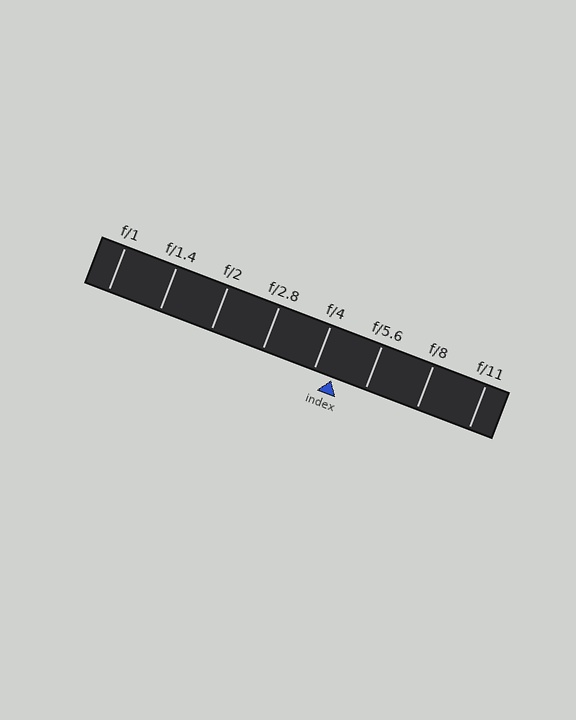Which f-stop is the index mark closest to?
The index mark is closest to f/4.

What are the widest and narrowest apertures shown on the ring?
The widest aperture shown is f/1 and the narrowest is f/11.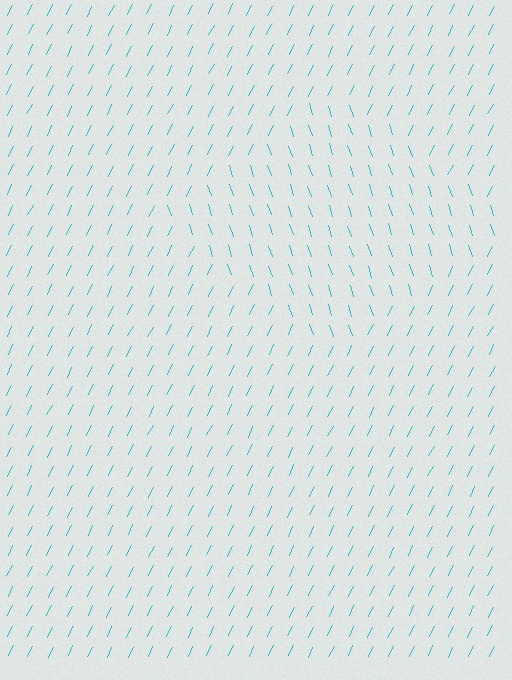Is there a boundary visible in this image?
Yes, there is a texture boundary formed by a change in line orientation.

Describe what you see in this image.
The image is filled with small cyan line segments. A diamond region in the image has lines oriented differently from the surrounding lines, creating a visible texture boundary.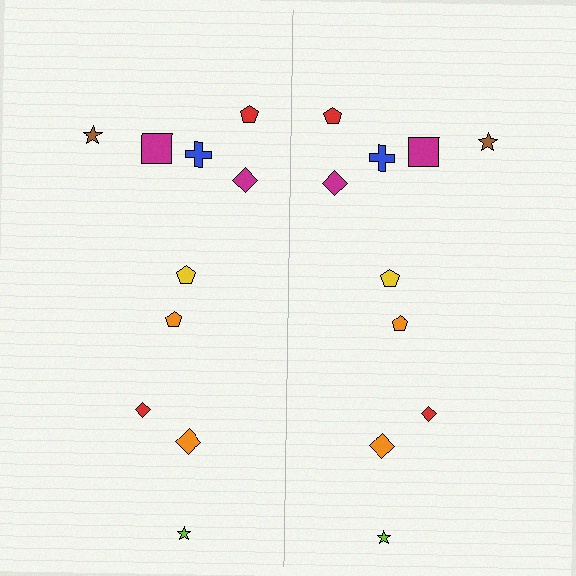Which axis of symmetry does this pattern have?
The pattern has a vertical axis of symmetry running through the center of the image.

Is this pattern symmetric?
Yes, this pattern has bilateral (reflection) symmetry.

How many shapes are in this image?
There are 20 shapes in this image.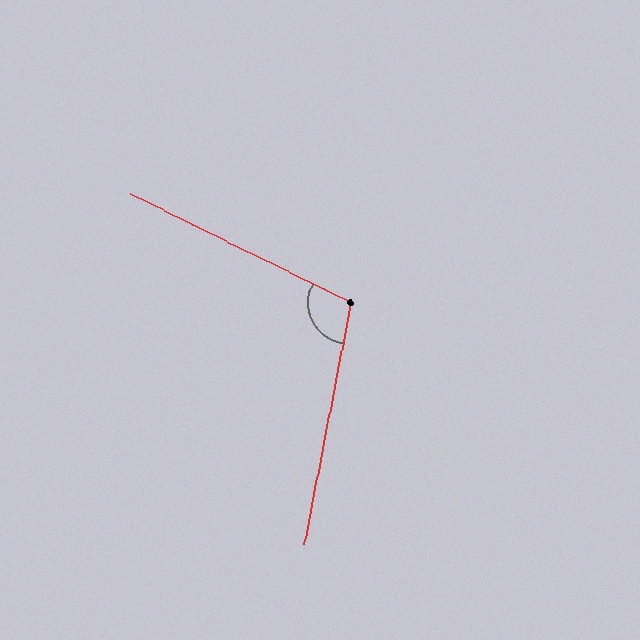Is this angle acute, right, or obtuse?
It is obtuse.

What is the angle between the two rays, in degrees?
Approximately 105 degrees.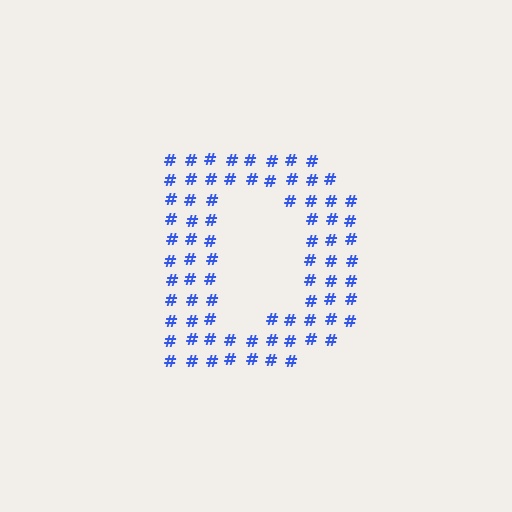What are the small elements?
The small elements are hash symbols.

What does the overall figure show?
The overall figure shows the letter D.